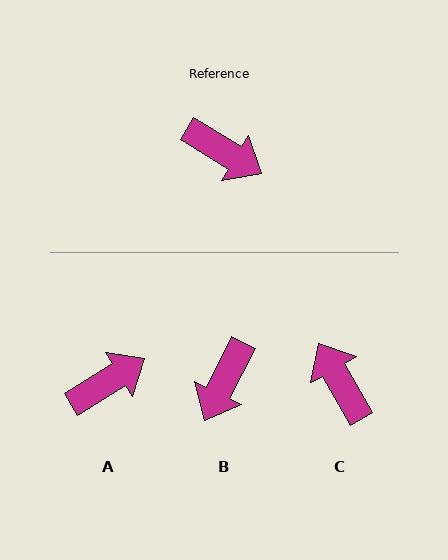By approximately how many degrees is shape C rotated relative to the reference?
Approximately 151 degrees counter-clockwise.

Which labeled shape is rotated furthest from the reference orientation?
C, about 151 degrees away.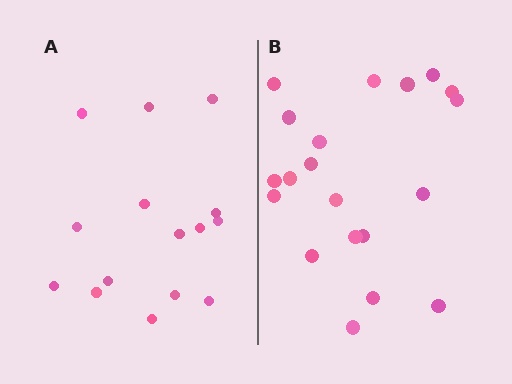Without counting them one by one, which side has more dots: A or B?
Region B (the right region) has more dots.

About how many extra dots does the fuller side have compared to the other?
Region B has about 5 more dots than region A.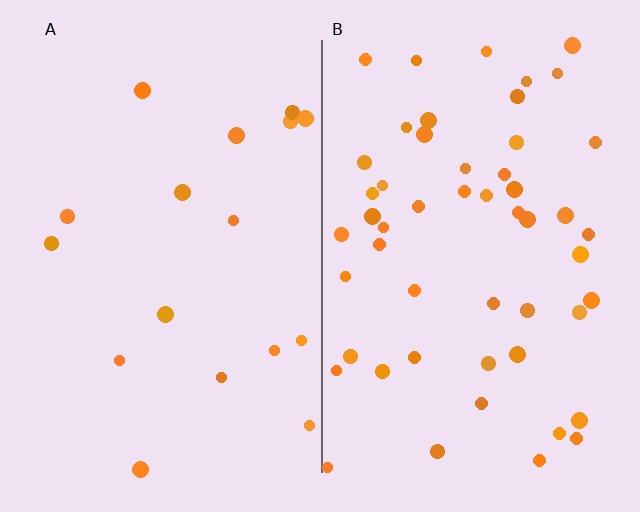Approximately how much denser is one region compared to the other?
Approximately 3.1× — region B over region A.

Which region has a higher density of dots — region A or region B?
B (the right).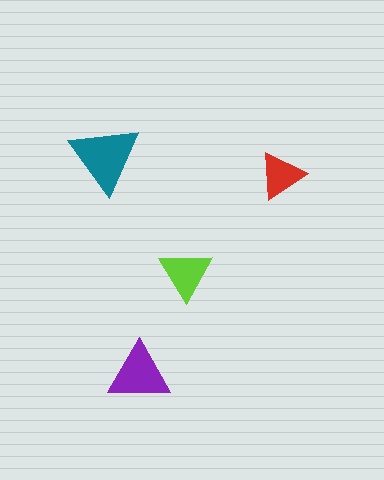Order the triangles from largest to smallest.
the teal one, the purple one, the lime one, the red one.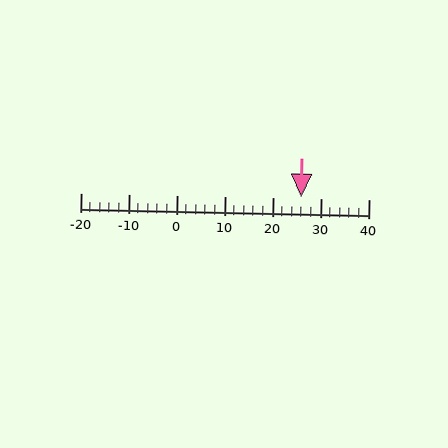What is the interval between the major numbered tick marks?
The major tick marks are spaced 10 units apart.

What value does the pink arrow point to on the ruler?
The pink arrow points to approximately 26.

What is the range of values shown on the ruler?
The ruler shows values from -20 to 40.